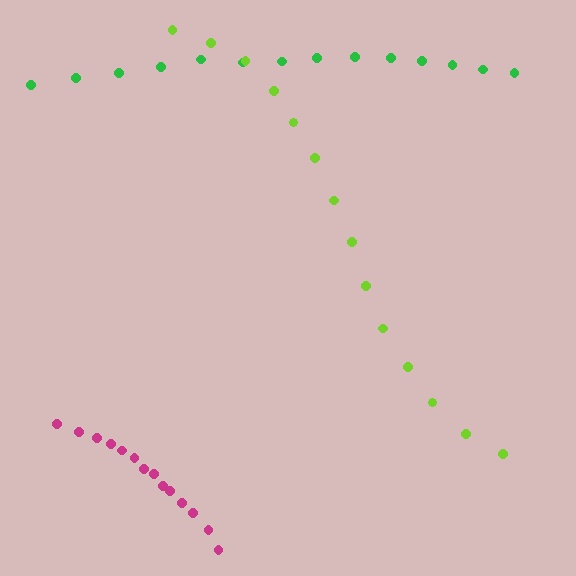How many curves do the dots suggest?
There are 3 distinct paths.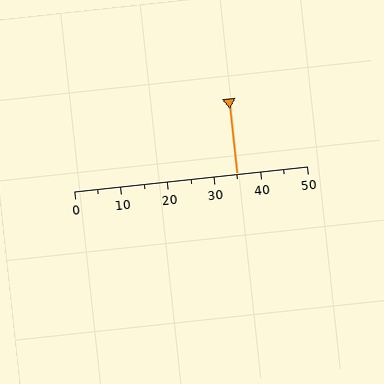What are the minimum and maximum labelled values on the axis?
The axis runs from 0 to 50.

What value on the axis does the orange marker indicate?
The marker indicates approximately 35.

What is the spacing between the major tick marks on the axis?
The major ticks are spaced 10 apart.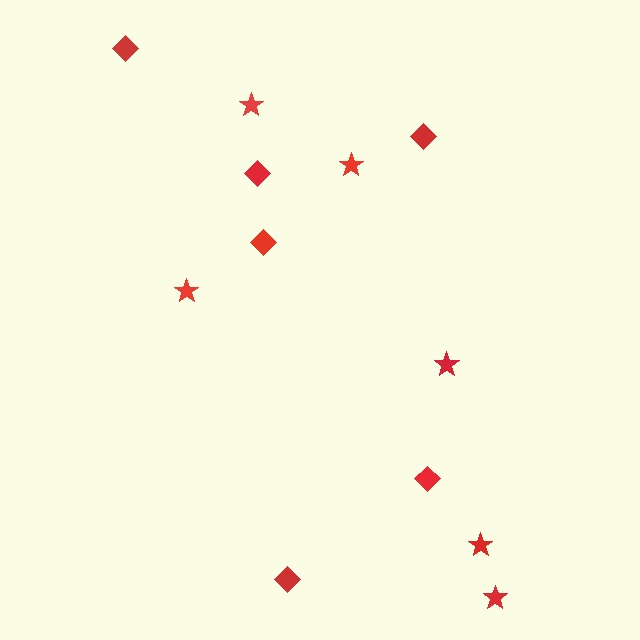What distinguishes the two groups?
There are 2 groups: one group of diamonds (6) and one group of stars (6).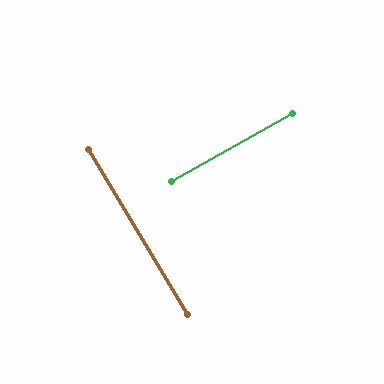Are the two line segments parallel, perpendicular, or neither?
Perpendicular — they meet at approximately 89°.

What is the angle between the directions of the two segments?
Approximately 89 degrees.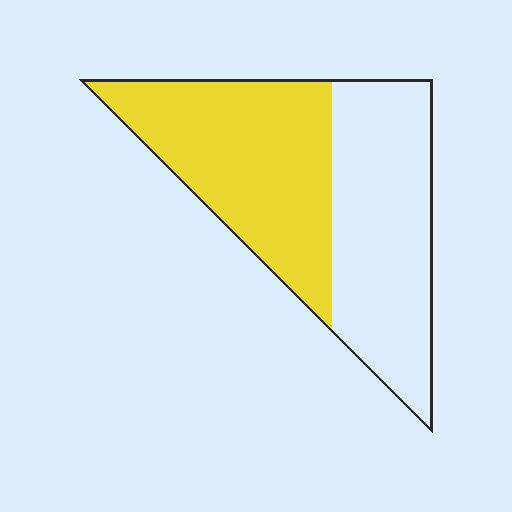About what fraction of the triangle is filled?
About one half (1/2).